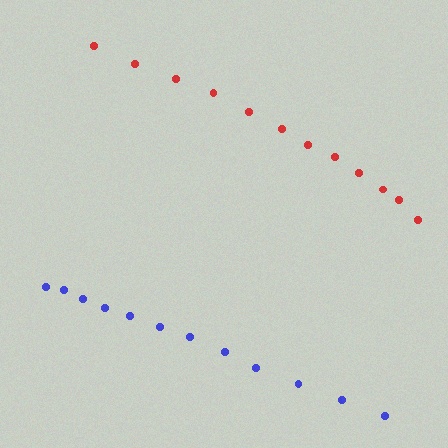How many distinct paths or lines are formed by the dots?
There are 2 distinct paths.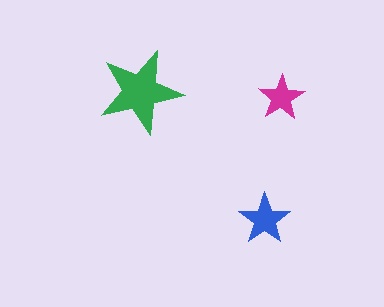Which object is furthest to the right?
The magenta star is rightmost.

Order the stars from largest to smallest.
the green one, the blue one, the magenta one.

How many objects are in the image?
There are 3 objects in the image.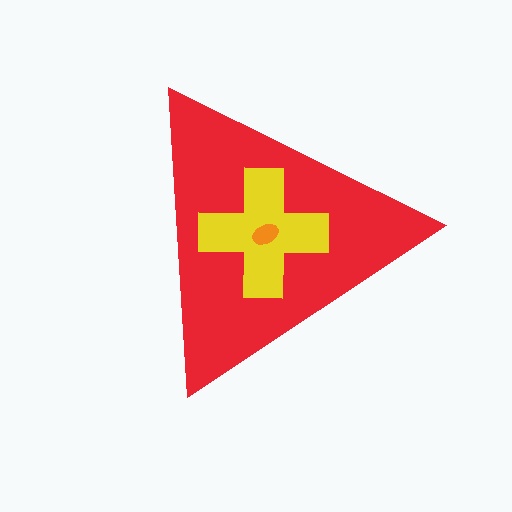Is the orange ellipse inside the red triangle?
Yes.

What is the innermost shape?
The orange ellipse.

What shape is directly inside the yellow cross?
The orange ellipse.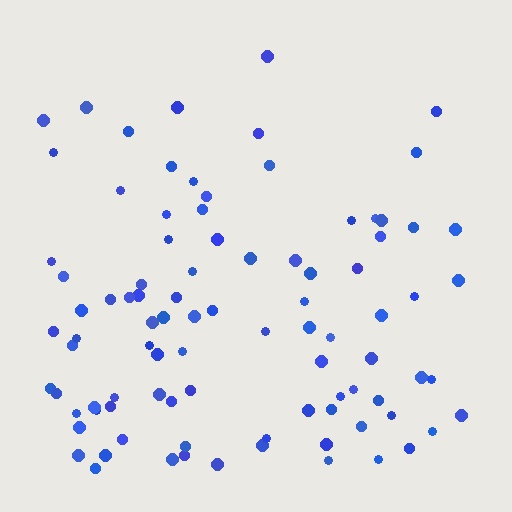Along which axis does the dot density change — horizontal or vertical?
Vertical.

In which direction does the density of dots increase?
From top to bottom, with the bottom side densest.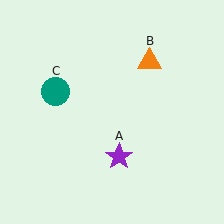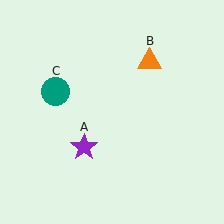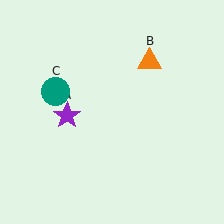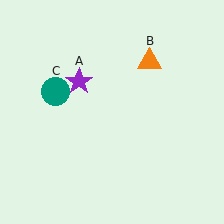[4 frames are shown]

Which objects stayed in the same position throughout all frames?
Orange triangle (object B) and teal circle (object C) remained stationary.